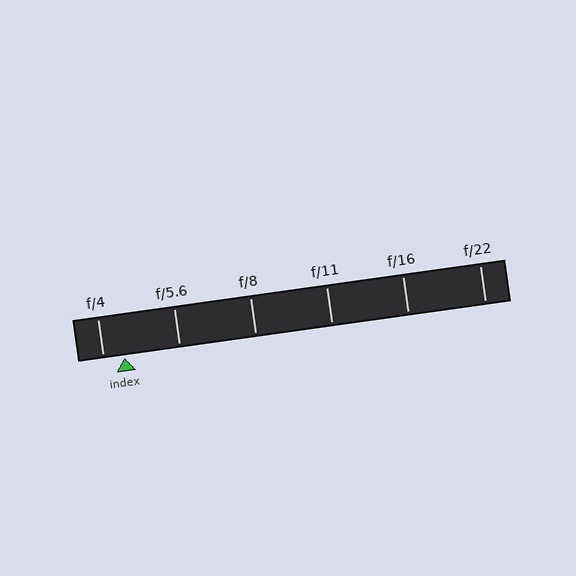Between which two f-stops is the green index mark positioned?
The index mark is between f/4 and f/5.6.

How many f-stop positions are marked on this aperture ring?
There are 6 f-stop positions marked.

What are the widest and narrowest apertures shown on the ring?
The widest aperture shown is f/4 and the narrowest is f/22.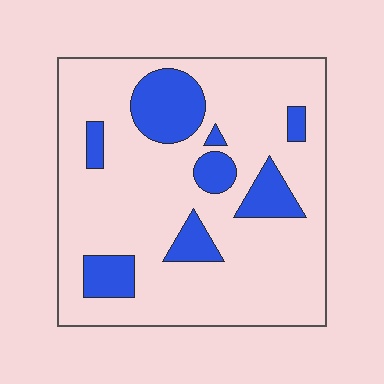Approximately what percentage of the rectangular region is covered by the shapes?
Approximately 20%.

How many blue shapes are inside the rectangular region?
8.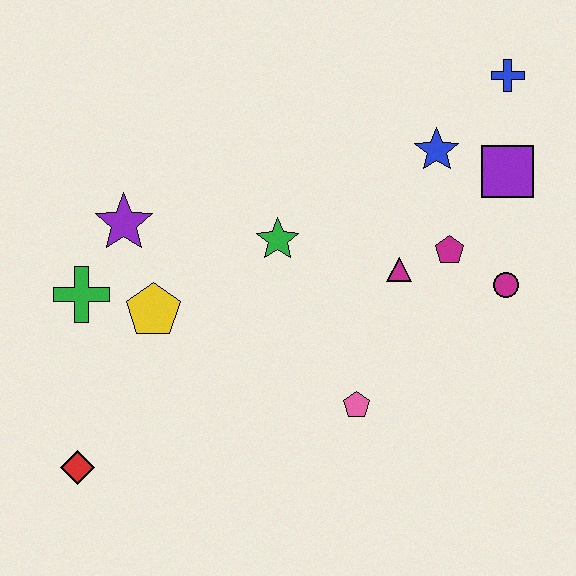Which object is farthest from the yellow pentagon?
The blue cross is farthest from the yellow pentagon.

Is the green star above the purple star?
No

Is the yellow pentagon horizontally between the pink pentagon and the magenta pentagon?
No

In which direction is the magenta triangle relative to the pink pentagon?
The magenta triangle is above the pink pentagon.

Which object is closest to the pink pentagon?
The magenta triangle is closest to the pink pentagon.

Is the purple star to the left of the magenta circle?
Yes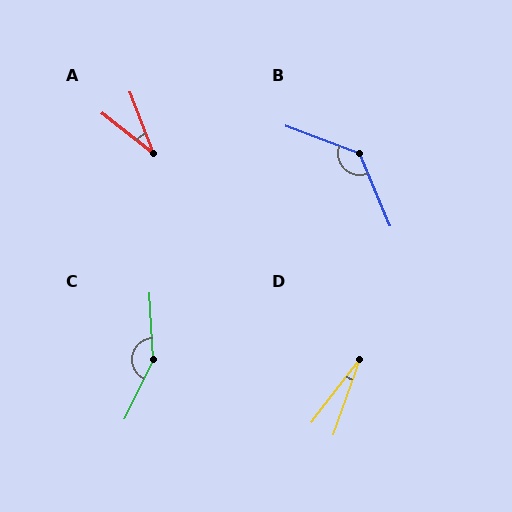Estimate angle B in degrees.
Approximately 134 degrees.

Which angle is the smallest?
D, at approximately 18 degrees.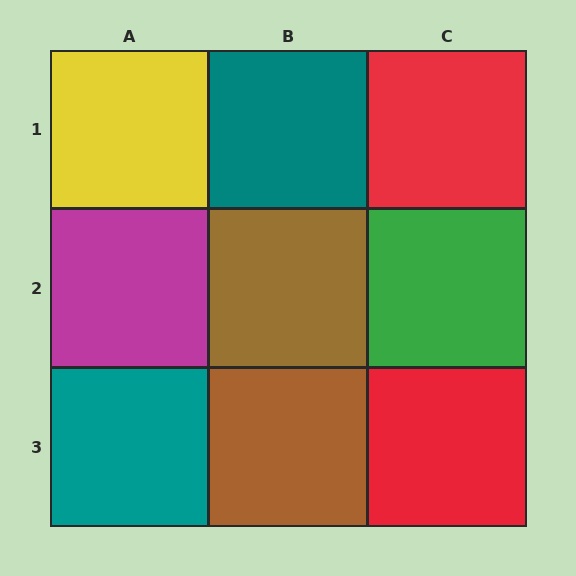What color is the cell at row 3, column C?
Red.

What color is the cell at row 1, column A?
Yellow.